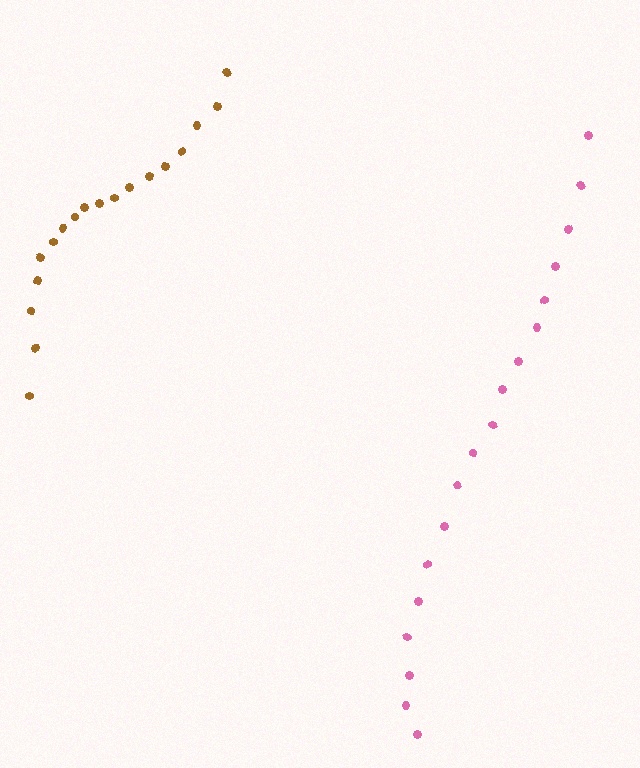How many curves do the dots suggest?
There are 2 distinct paths.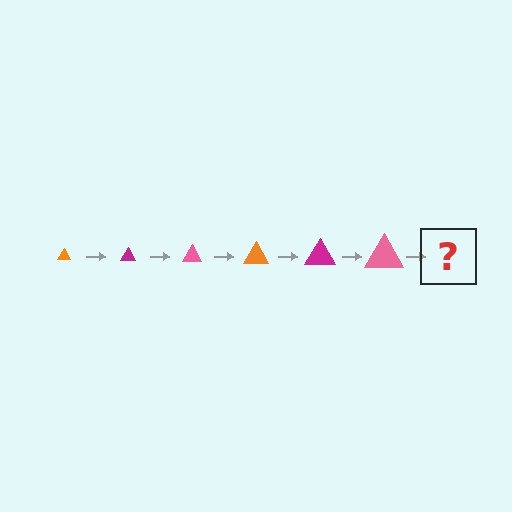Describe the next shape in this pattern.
It should be an orange triangle, larger than the previous one.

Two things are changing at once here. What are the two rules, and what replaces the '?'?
The two rules are that the triangle grows larger each step and the color cycles through orange, magenta, and pink. The '?' should be an orange triangle, larger than the previous one.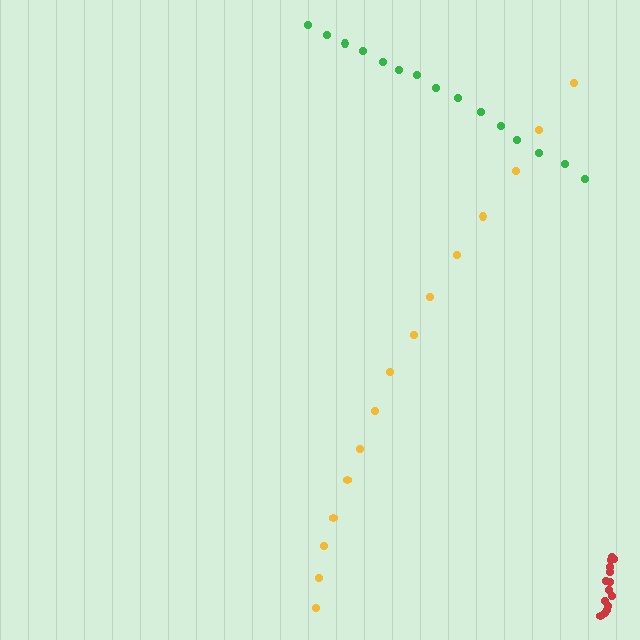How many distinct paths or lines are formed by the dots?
There are 3 distinct paths.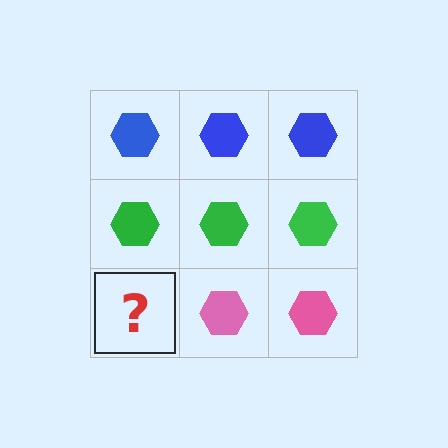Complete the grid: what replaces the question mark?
The question mark should be replaced with a pink hexagon.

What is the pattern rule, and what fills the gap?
The rule is that each row has a consistent color. The gap should be filled with a pink hexagon.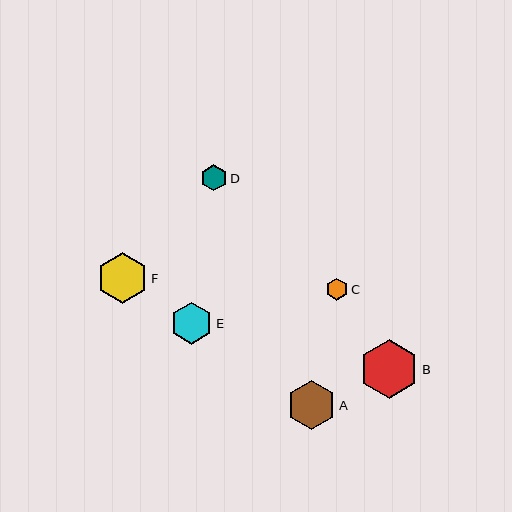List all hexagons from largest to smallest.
From largest to smallest: B, F, A, E, D, C.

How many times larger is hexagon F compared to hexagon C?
Hexagon F is approximately 2.3 times the size of hexagon C.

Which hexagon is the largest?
Hexagon B is the largest with a size of approximately 59 pixels.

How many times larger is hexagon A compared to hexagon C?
Hexagon A is approximately 2.2 times the size of hexagon C.